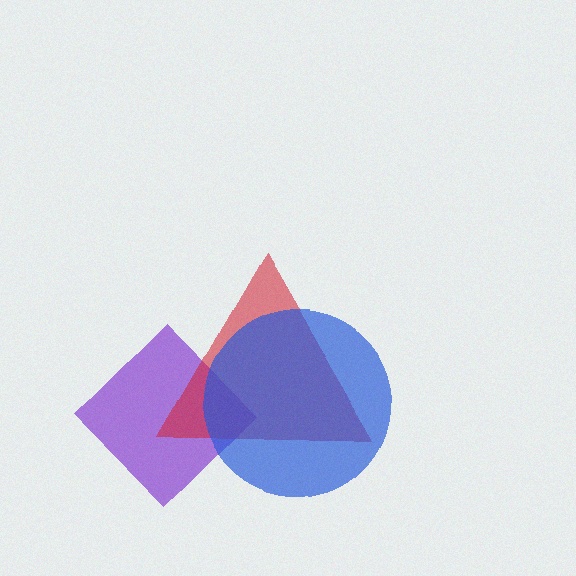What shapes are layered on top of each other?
The layered shapes are: a purple diamond, a red triangle, a blue circle.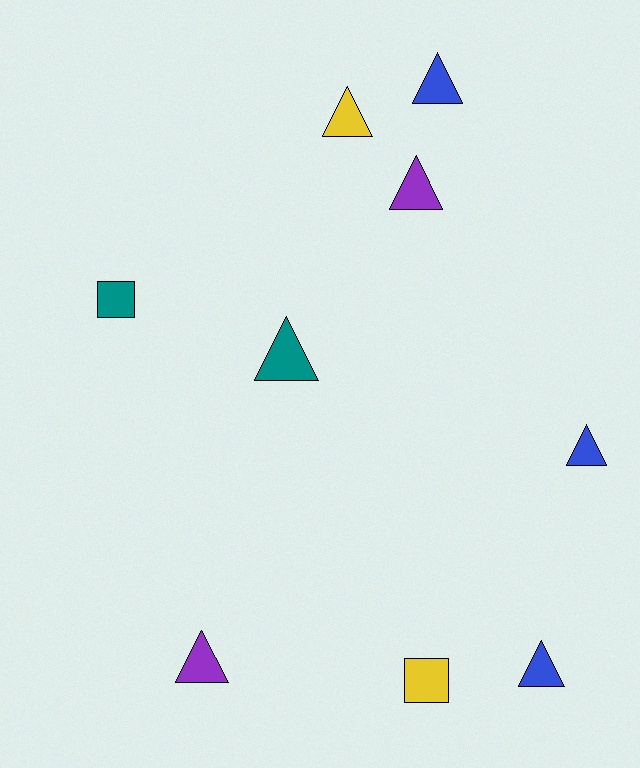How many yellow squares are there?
There is 1 yellow square.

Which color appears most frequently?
Blue, with 3 objects.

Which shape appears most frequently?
Triangle, with 7 objects.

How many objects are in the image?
There are 9 objects.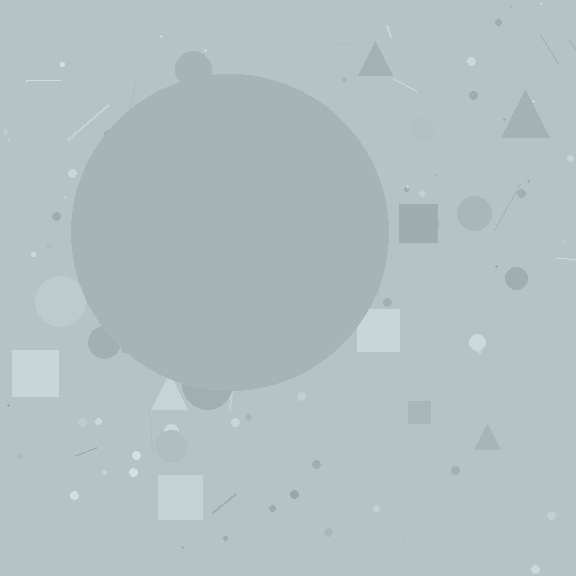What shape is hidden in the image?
A circle is hidden in the image.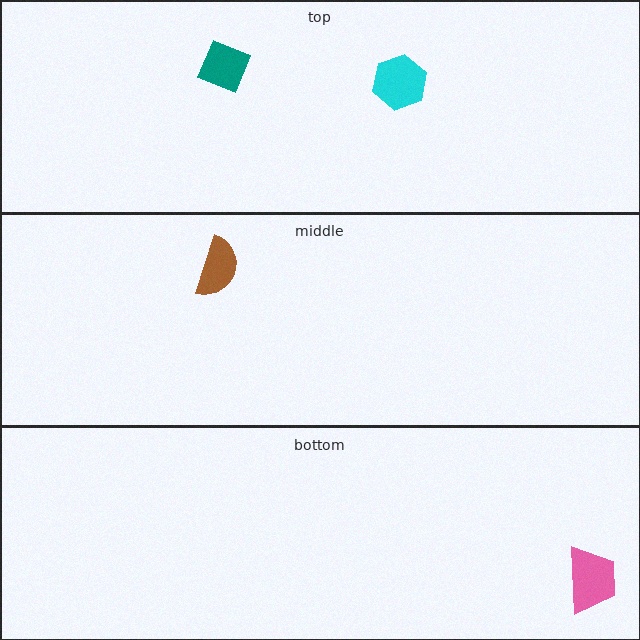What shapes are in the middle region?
The brown semicircle.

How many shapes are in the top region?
2.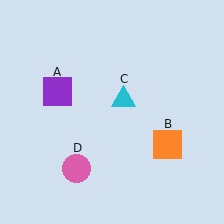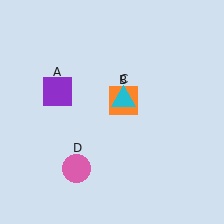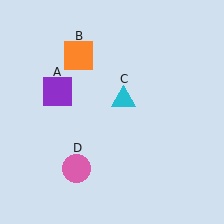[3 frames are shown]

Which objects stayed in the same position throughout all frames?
Purple square (object A) and cyan triangle (object C) and pink circle (object D) remained stationary.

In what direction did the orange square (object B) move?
The orange square (object B) moved up and to the left.